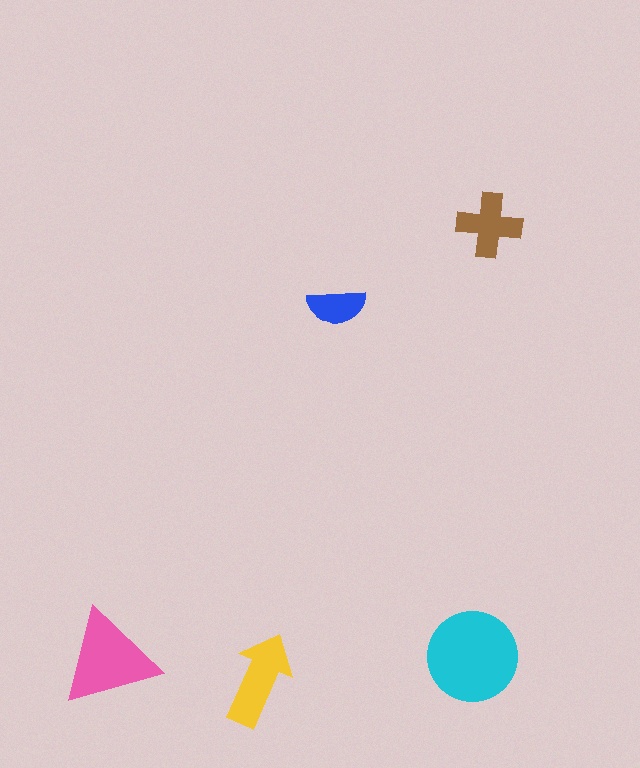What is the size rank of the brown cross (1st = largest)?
4th.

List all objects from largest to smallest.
The cyan circle, the pink triangle, the yellow arrow, the brown cross, the blue semicircle.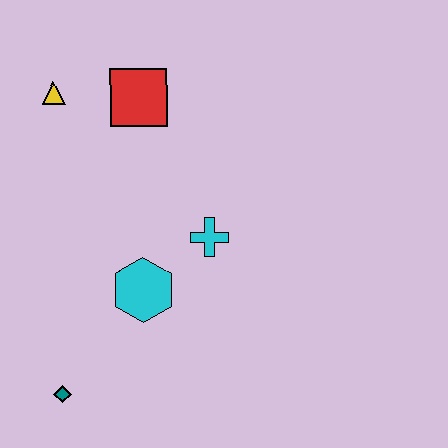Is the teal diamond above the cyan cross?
No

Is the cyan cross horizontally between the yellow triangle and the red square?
No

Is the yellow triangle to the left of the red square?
Yes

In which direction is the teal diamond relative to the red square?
The teal diamond is below the red square.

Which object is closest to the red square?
The yellow triangle is closest to the red square.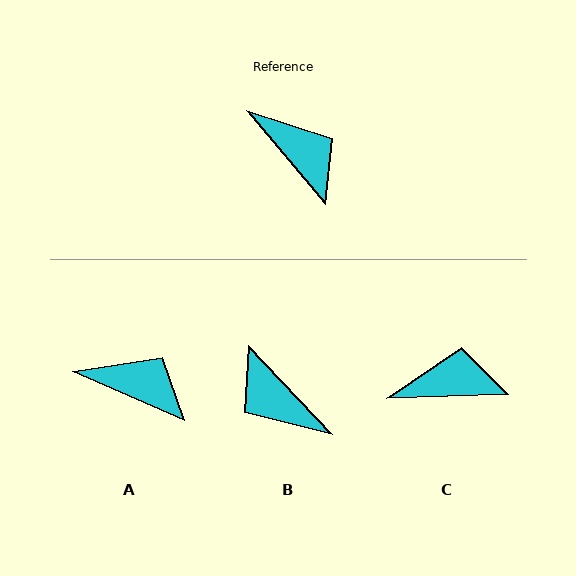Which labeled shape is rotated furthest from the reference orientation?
B, about 177 degrees away.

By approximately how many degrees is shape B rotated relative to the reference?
Approximately 177 degrees clockwise.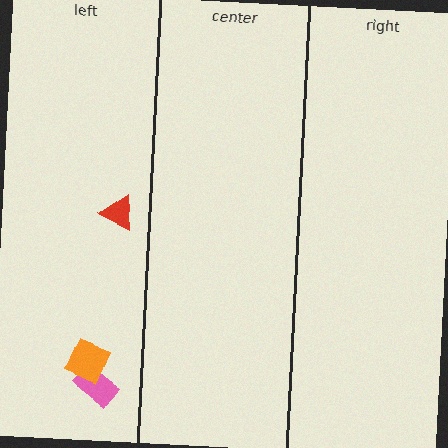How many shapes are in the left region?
3.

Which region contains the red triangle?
The left region.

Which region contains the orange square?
The left region.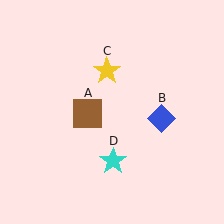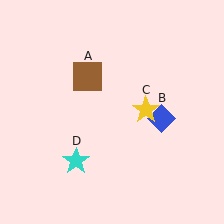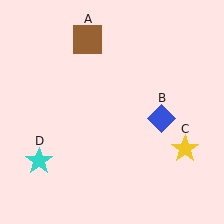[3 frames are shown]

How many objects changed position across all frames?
3 objects changed position: brown square (object A), yellow star (object C), cyan star (object D).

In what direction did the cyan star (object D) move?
The cyan star (object D) moved left.